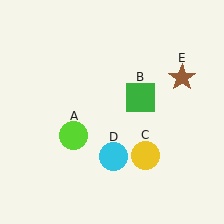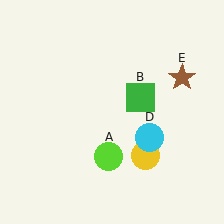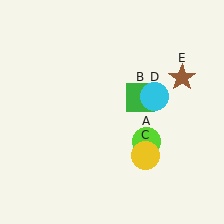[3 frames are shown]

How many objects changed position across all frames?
2 objects changed position: lime circle (object A), cyan circle (object D).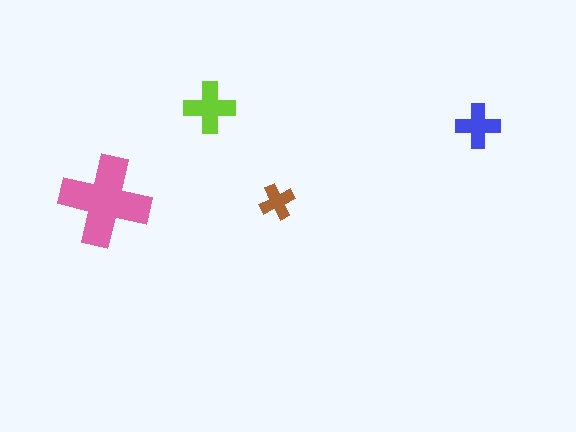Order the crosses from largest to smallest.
the pink one, the lime one, the blue one, the brown one.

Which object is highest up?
The lime cross is topmost.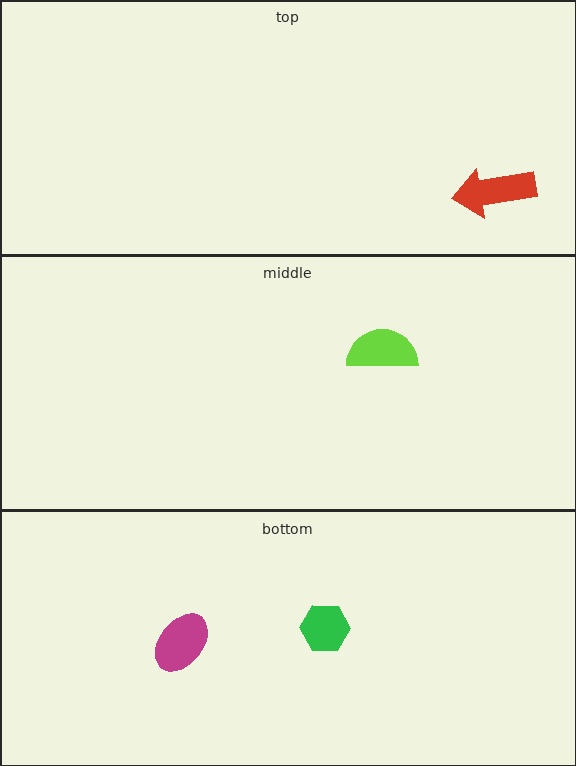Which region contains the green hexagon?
The bottom region.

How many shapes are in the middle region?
1.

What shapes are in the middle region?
The lime semicircle.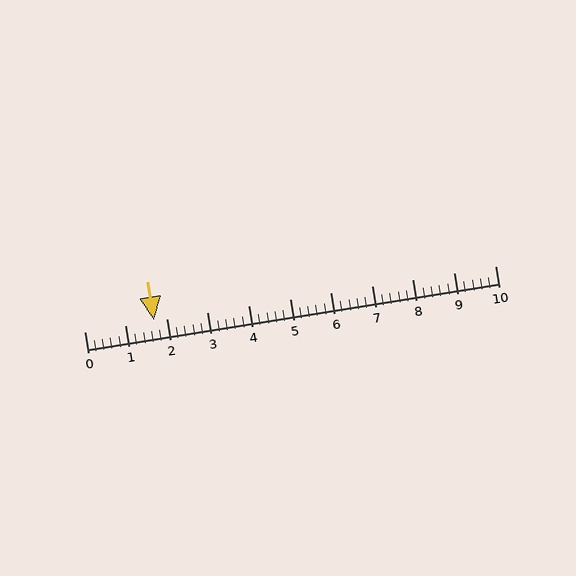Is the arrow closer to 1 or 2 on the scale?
The arrow is closer to 2.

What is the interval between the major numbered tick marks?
The major tick marks are spaced 1 units apart.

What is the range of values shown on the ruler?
The ruler shows values from 0 to 10.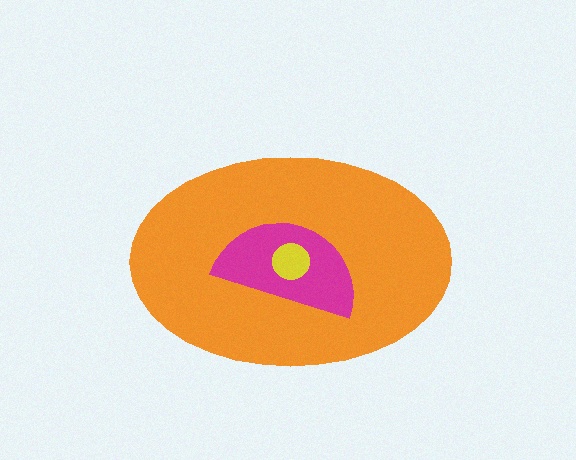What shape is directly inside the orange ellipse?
The magenta semicircle.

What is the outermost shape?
The orange ellipse.